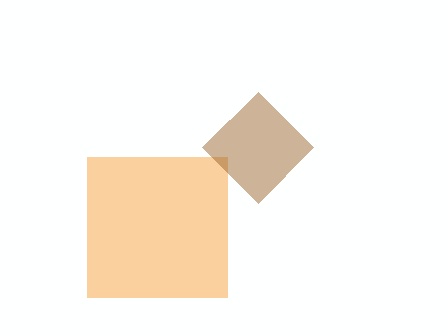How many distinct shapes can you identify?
There are 2 distinct shapes: an orange square, a brown diamond.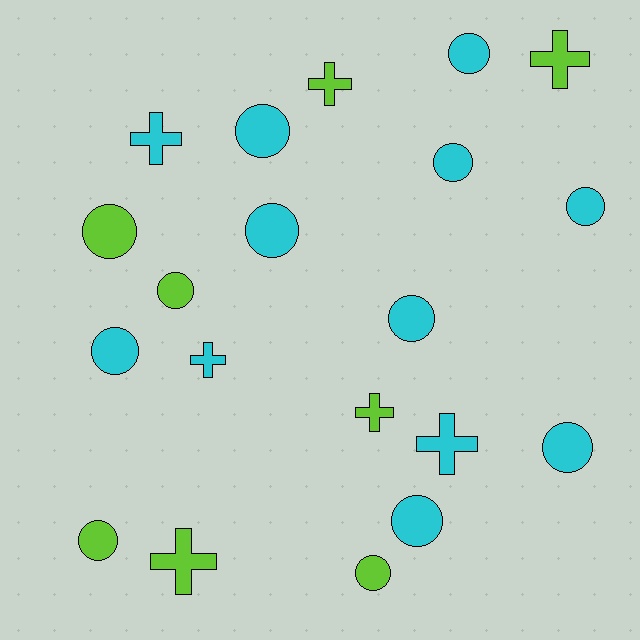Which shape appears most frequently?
Circle, with 13 objects.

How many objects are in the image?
There are 20 objects.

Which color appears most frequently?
Cyan, with 12 objects.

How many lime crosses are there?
There are 4 lime crosses.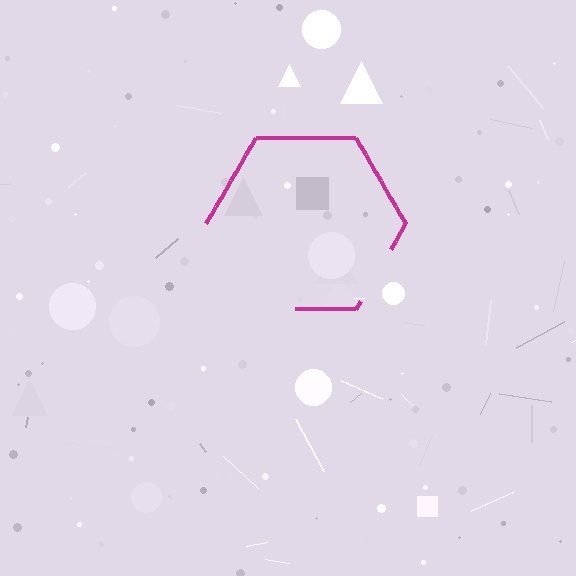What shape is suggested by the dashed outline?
The dashed outline suggests a hexagon.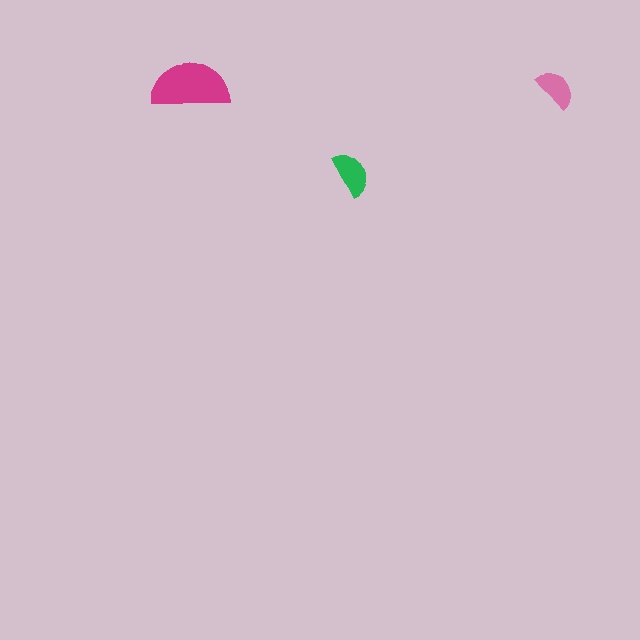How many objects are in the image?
There are 3 objects in the image.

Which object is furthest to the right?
The pink semicircle is rightmost.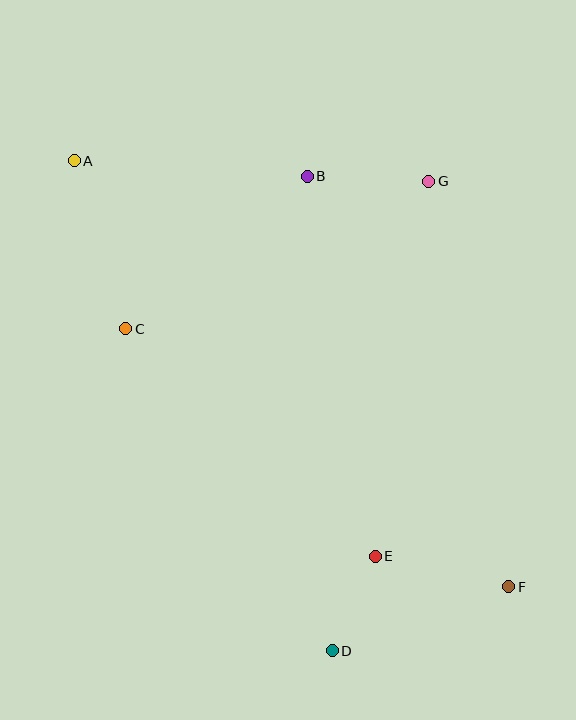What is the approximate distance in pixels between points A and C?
The distance between A and C is approximately 176 pixels.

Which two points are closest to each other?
Points D and E are closest to each other.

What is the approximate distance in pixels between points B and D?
The distance between B and D is approximately 475 pixels.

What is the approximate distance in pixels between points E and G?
The distance between E and G is approximately 379 pixels.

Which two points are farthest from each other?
Points A and F are farthest from each other.